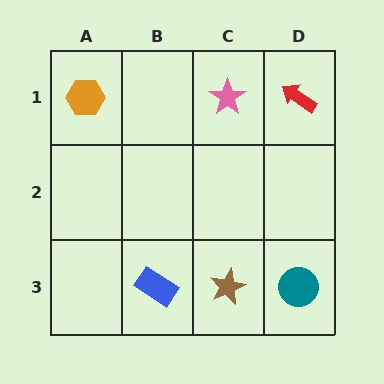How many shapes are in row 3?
3 shapes.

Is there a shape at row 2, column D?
No, that cell is empty.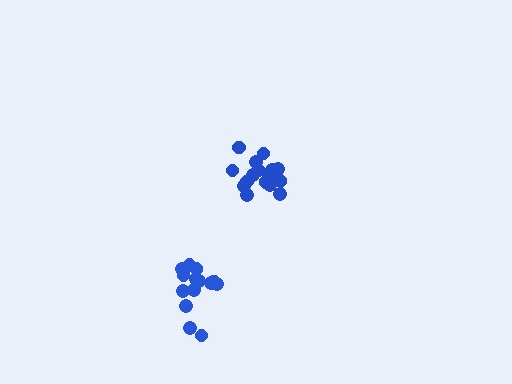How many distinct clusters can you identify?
There are 2 distinct clusters.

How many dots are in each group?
Group 1: 19 dots, Group 2: 14 dots (33 total).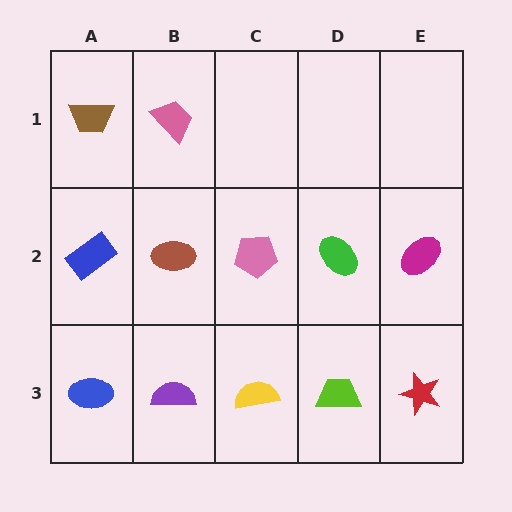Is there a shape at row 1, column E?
No, that cell is empty.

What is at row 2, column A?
A blue rectangle.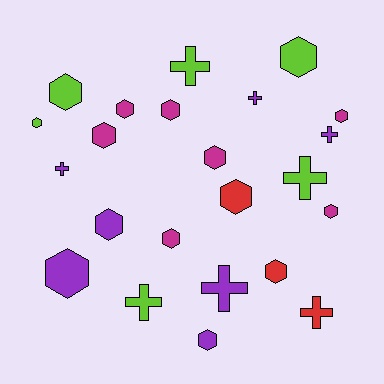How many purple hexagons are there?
There are 3 purple hexagons.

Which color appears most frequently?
Purple, with 7 objects.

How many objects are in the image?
There are 23 objects.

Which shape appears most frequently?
Hexagon, with 15 objects.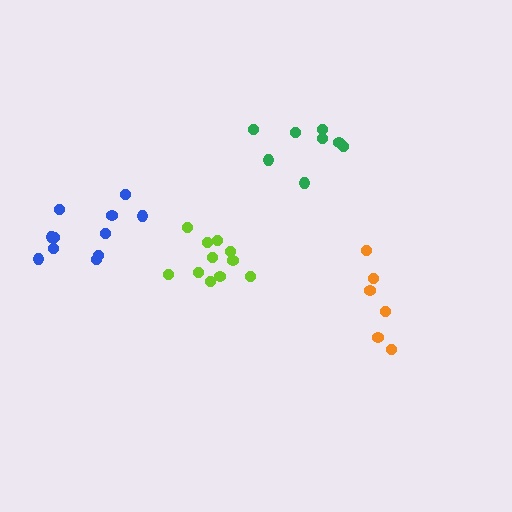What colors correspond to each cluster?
The clusters are colored: lime, orange, blue, green.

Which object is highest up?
The green cluster is topmost.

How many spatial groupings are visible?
There are 4 spatial groupings.